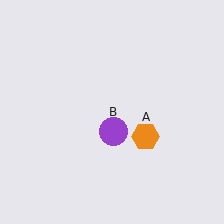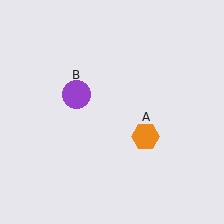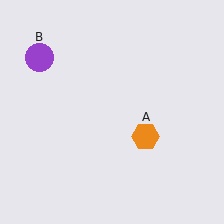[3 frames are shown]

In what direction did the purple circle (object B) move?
The purple circle (object B) moved up and to the left.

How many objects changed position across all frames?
1 object changed position: purple circle (object B).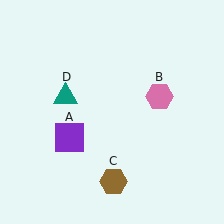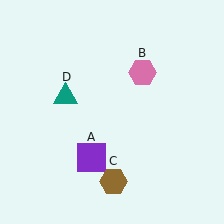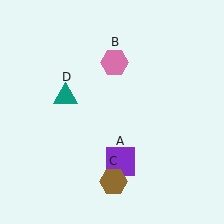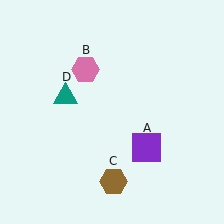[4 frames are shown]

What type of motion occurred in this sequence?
The purple square (object A), pink hexagon (object B) rotated counterclockwise around the center of the scene.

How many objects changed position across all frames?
2 objects changed position: purple square (object A), pink hexagon (object B).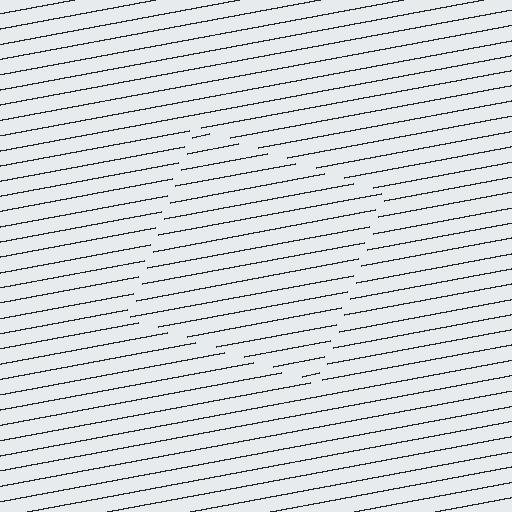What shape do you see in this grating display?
An illusory square. The interior of the shape contains the same grating, shifted by half a period — the contour is defined by the phase discontinuity where line-ends from the inner and outer gratings abut.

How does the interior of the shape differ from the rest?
The interior of the shape contains the same grating, shifted by half a period — the contour is defined by the phase discontinuity where line-ends from the inner and outer gratings abut.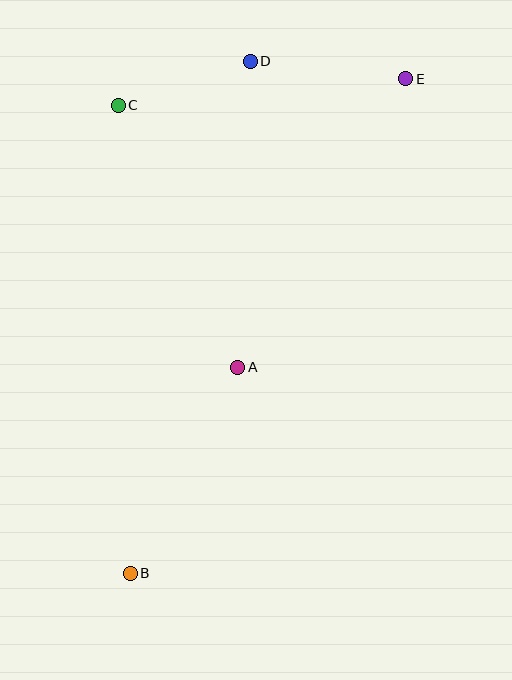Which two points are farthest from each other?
Points B and E are farthest from each other.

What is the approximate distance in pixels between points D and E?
The distance between D and E is approximately 157 pixels.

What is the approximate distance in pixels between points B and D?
The distance between B and D is approximately 526 pixels.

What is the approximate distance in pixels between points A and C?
The distance between A and C is approximately 288 pixels.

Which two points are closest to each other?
Points C and D are closest to each other.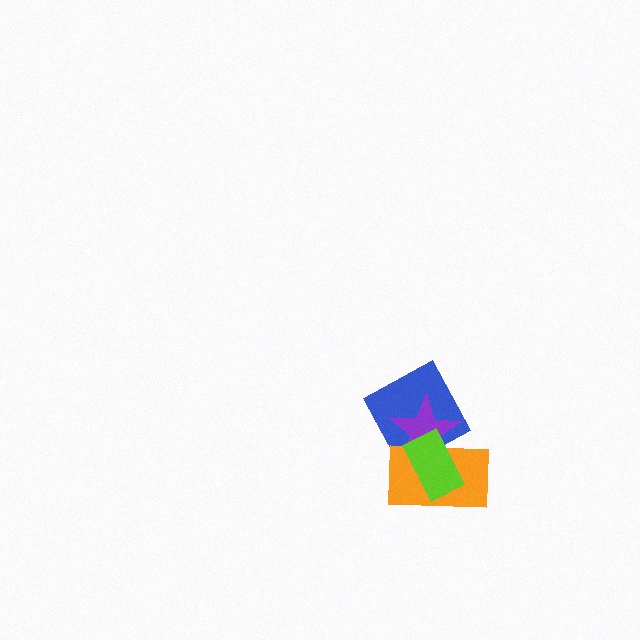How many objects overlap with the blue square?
3 objects overlap with the blue square.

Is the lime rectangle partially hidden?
No, no other shape covers it.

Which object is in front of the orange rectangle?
The lime rectangle is in front of the orange rectangle.